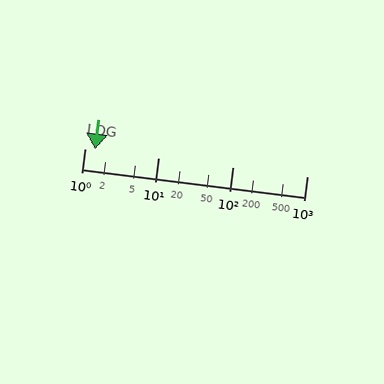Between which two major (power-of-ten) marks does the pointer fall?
The pointer is between 1 and 10.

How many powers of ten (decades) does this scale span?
The scale spans 3 decades, from 1 to 1000.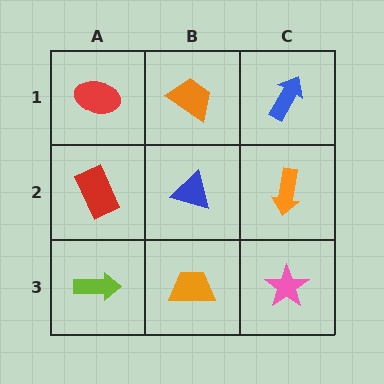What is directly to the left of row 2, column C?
A blue triangle.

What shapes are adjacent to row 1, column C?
An orange arrow (row 2, column C), an orange trapezoid (row 1, column B).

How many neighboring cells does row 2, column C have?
3.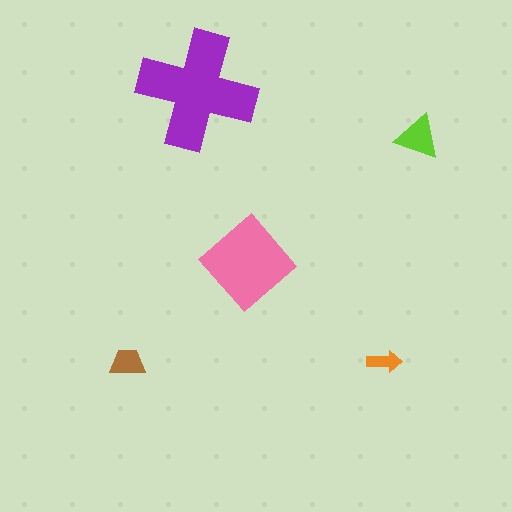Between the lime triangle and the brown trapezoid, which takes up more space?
The lime triangle.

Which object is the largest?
The purple cross.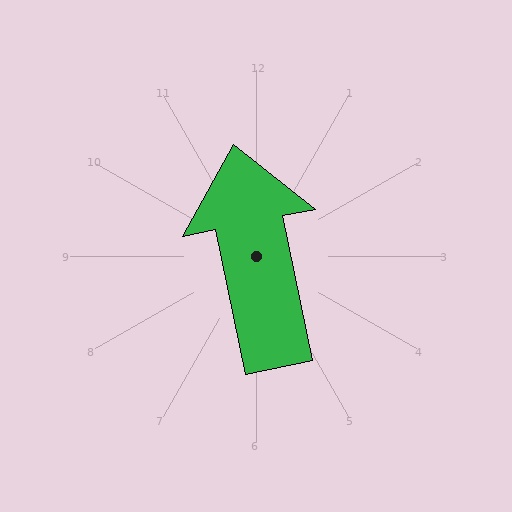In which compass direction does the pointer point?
North.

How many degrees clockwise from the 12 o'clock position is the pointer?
Approximately 348 degrees.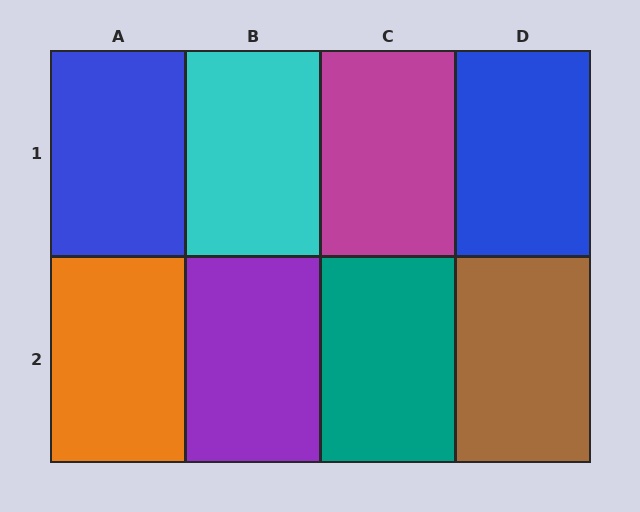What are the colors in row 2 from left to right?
Orange, purple, teal, brown.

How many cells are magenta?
1 cell is magenta.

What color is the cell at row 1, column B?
Cyan.